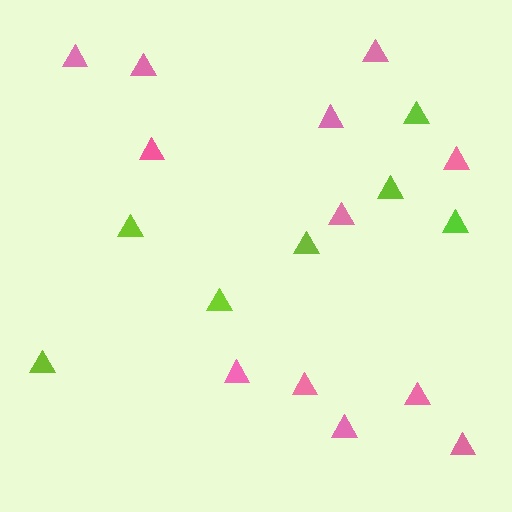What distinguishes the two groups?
There are 2 groups: one group of pink triangles (12) and one group of lime triangles (7).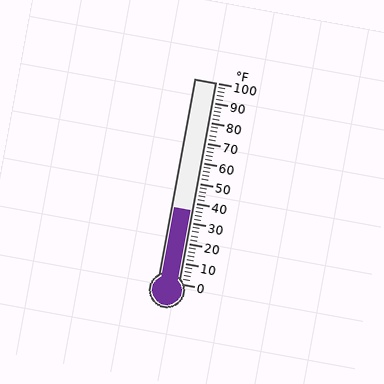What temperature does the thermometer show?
The thermometer shows approximately 36°F.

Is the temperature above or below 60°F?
The temperature is below 60°F.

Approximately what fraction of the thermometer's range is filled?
The thermometer is filled to approximately 35% of its range.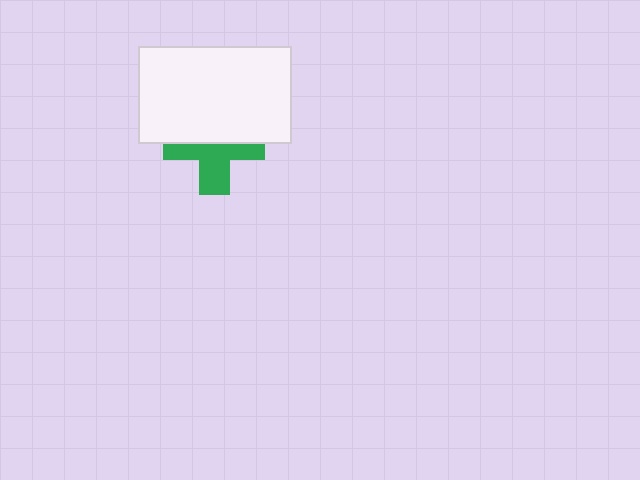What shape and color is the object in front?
The object in front is a white rectangle.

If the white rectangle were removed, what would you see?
You would see the complete green cross.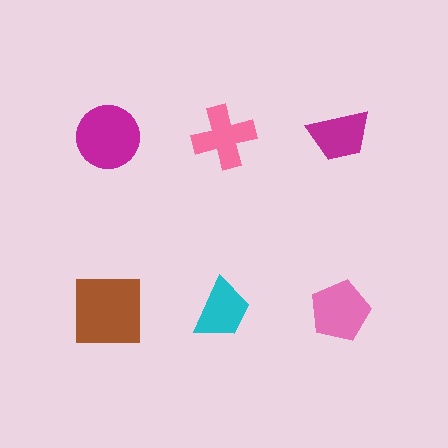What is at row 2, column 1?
A brown square.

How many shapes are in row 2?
3 shapes.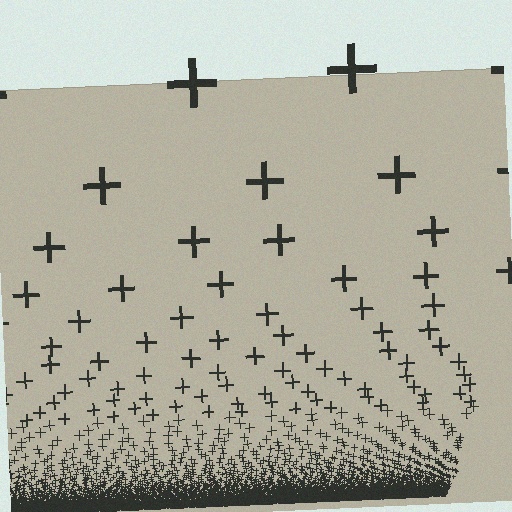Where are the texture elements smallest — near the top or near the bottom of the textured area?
Near the bottom.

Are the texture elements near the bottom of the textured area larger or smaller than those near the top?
Smaller. The gradient is inverted — elements near the bottom are smaller and denser.